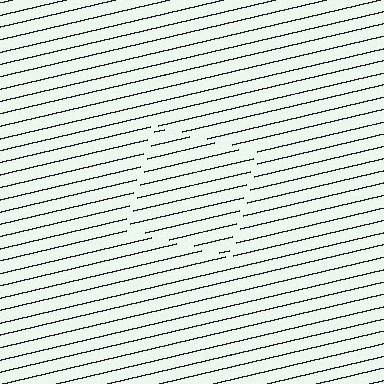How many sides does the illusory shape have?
4 sides — the line-ends trace a square.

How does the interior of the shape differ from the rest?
The interior of the shape contains the same grating, shifted by half a period — the contour is defined by the phase discontinuity where line-ends from the inner and outer gratings abut.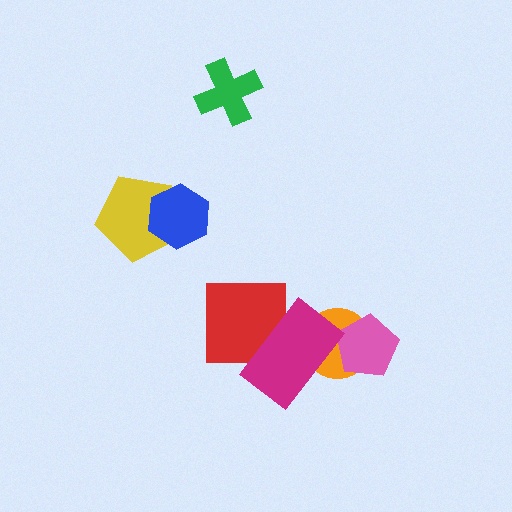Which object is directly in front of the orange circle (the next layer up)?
The pink pentagon is directly in front of the orange circle.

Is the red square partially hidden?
Yes, it is partially covered by another shape.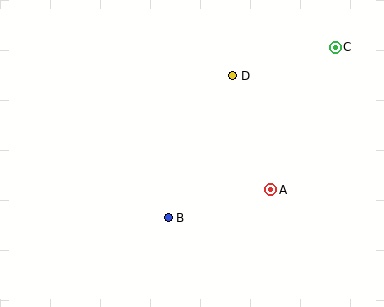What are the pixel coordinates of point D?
Point D is at (233, 76).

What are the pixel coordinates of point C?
Point C is at (335, 47).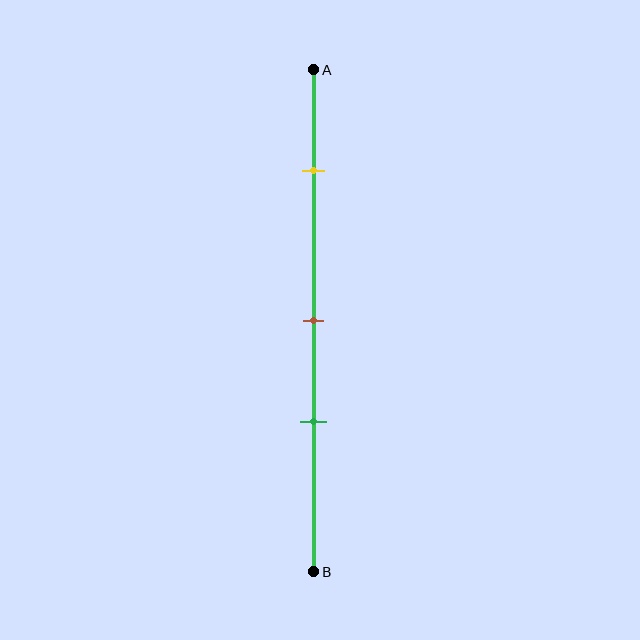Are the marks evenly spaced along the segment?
No, the marks are not evenly spaced.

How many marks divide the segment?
There are 3 marks dividing the segment.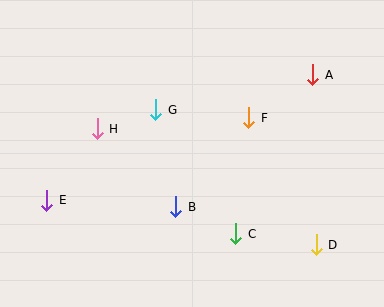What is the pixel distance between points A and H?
The distance between A and H is 222 pixels.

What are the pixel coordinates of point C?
Point C is at (236, 234).